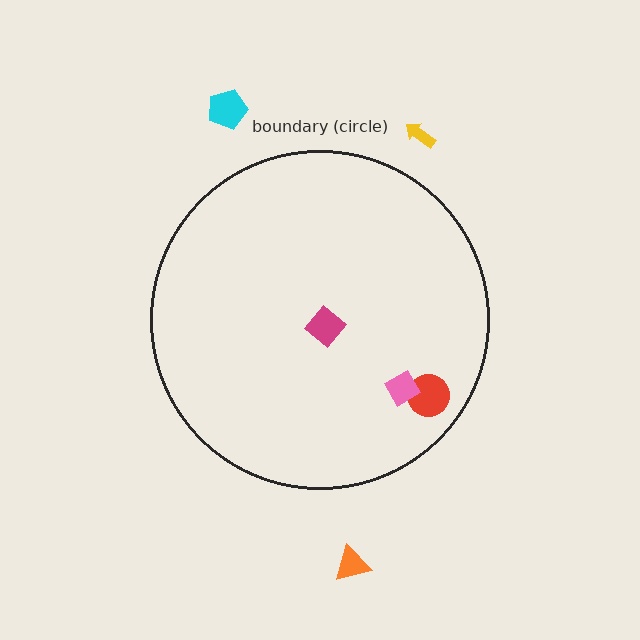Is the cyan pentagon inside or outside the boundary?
Outside.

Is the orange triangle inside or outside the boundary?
Outside.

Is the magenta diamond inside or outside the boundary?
Inside.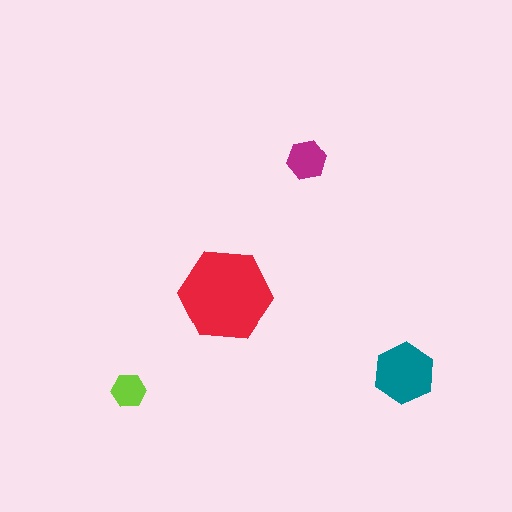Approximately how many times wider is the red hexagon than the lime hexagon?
About 2.5 times wider.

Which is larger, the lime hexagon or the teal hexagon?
The teal one.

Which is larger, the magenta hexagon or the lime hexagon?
The magenta one.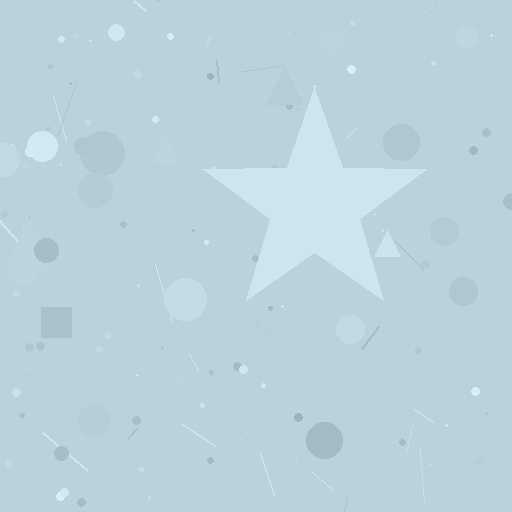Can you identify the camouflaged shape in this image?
The camouflaged shape is a star.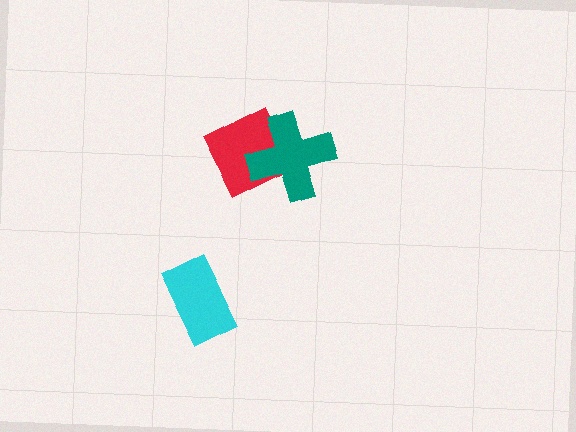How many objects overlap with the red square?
1 object overlaps with the red square.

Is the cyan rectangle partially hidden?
No, no other shape covers it.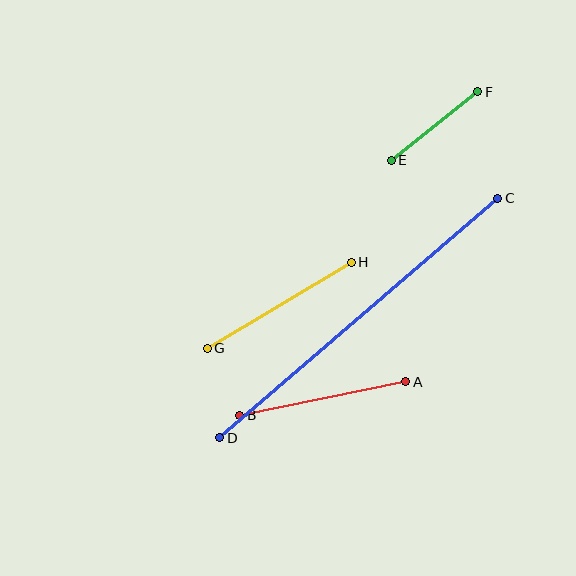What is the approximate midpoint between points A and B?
The midpoint is at approximately (323, 398) pixels.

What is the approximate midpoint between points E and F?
The midpoint is at approximately (434, 126) pixels.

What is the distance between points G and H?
The distance is approximately 168 pixels.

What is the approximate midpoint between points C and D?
The midpoint is at approximately (359, 318) pixels.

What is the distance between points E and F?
The distance is approximately 110 pixels.